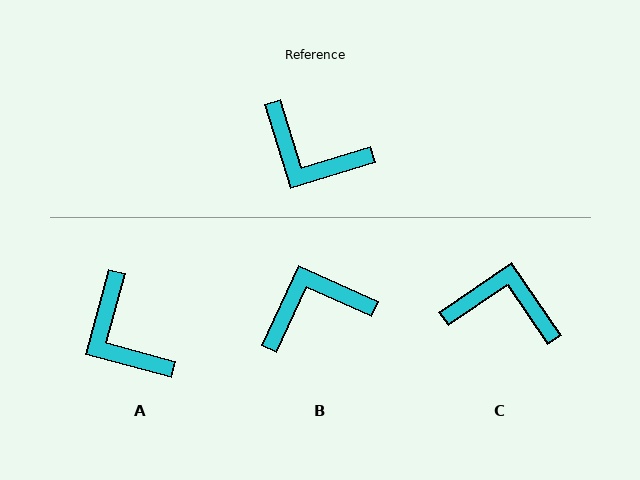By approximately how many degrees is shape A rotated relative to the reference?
Approximately 32 degrees clockwise.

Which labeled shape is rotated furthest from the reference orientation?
C, about 163 degrees away.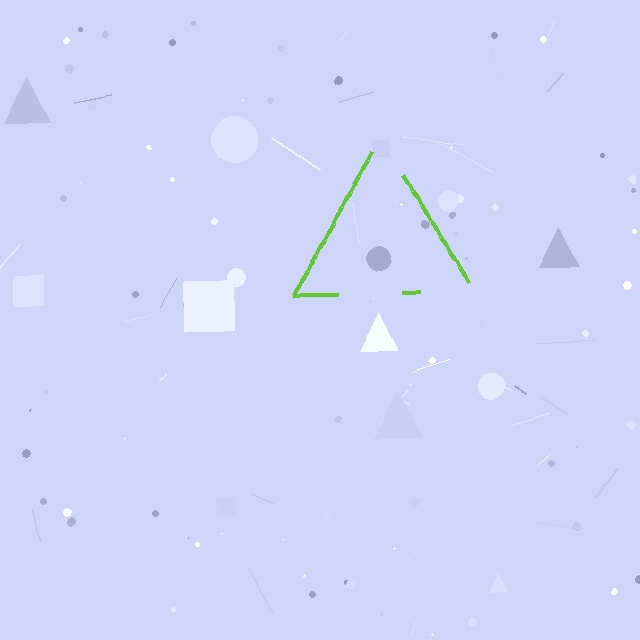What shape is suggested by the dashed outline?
The dashed outline suggests a triangle.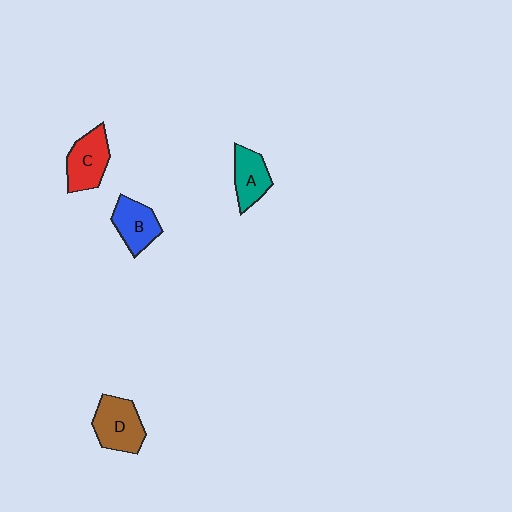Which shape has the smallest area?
Shape A (teal).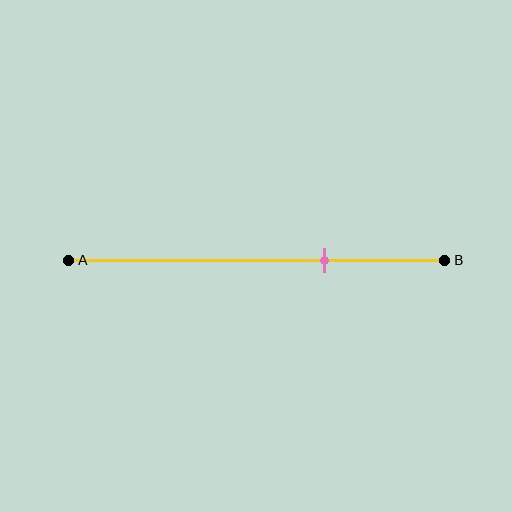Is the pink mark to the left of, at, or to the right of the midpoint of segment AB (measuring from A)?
The pink mark is to the right of the midpoint of segment AB.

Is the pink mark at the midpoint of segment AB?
No, the mark is at about 70% from A, not at the 50% midpoint.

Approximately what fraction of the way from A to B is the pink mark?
The pink mark is approximately 70% of the way from A to B.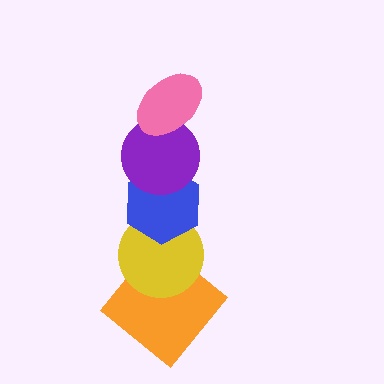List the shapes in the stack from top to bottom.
From top to bottom: the pink ellipse, the purple circle, the blue hexagon, the yellow circle, the orange diamond.